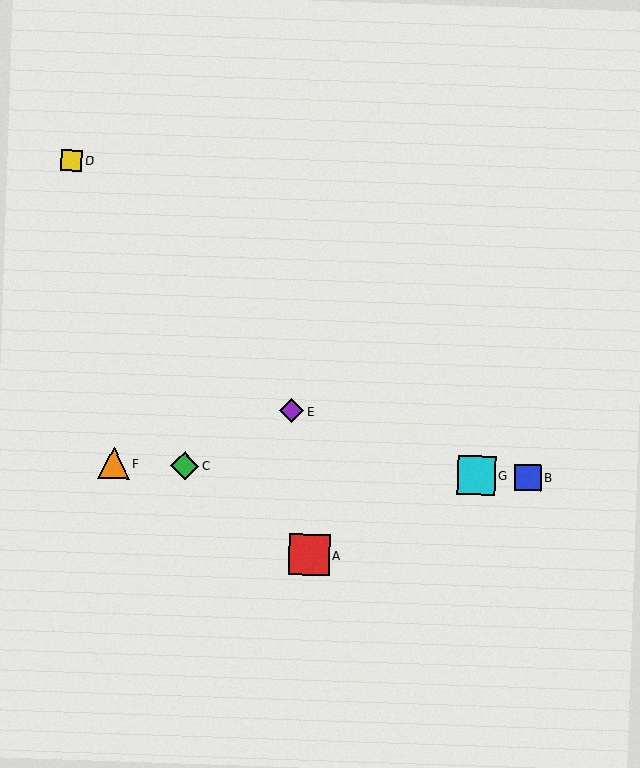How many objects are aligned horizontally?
4 objects (B, C, F, G) are aligned horizontally.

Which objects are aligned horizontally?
Objects B, C, F, G are aligned horizontally.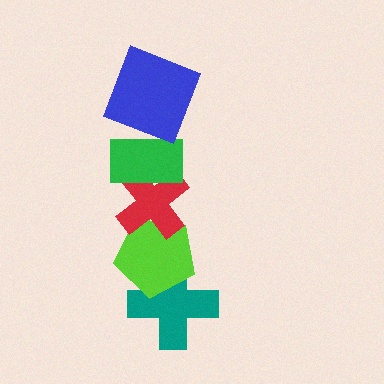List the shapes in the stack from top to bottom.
From top to bottom: the blue square, the green rectangle, the red cross, the lime pentagon, the teal cross.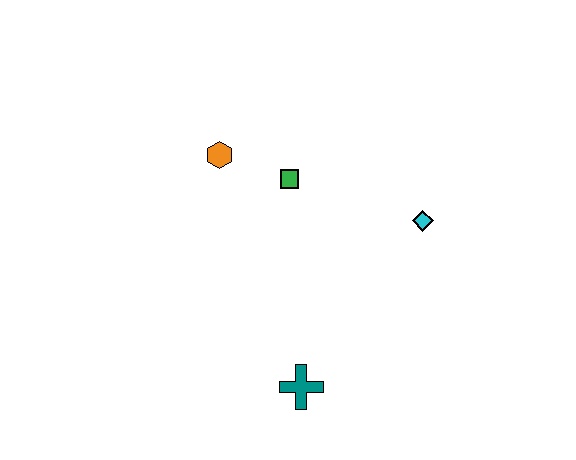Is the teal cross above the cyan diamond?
No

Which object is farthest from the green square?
The teal cross is farthest from the green square.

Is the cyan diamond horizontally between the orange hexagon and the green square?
No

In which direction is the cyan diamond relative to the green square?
The cyan diamond is to the right of the green square.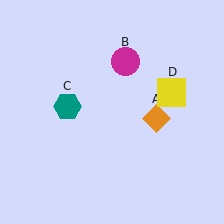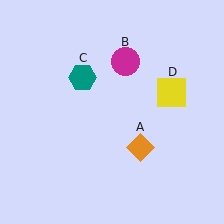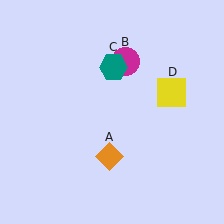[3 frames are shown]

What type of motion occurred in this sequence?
The orange diamond (object A), teal hexagon (object C) rotated clockwise around the center of the scene.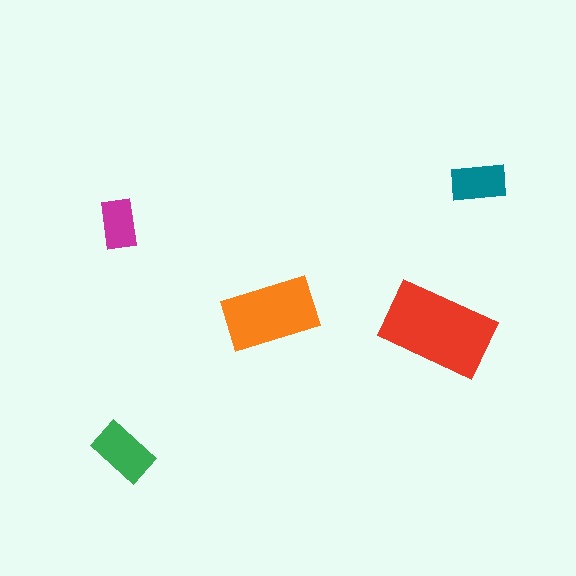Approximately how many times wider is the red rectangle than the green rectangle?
About 2 times wider.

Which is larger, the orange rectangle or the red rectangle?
The red one.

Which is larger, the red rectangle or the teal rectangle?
The red one.